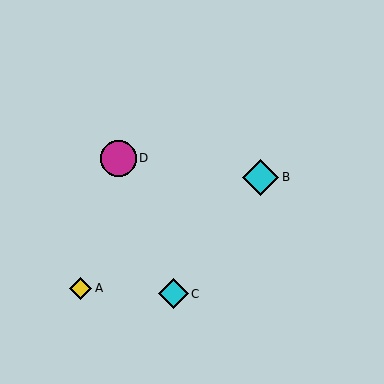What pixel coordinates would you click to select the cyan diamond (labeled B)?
Click at (261, 177) to select the cyan diamond B.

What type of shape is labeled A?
Shape A is a yellow diamond.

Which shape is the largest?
The cyan diamond (labeled B) is the largest.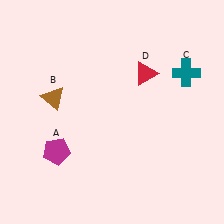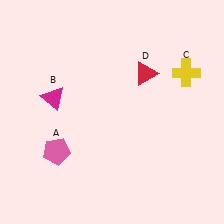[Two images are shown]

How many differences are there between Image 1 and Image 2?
There are 3 differences between the two images.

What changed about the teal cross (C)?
In Image 1, C is teal. In Image 2, it changed to yellow.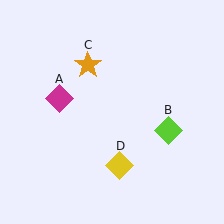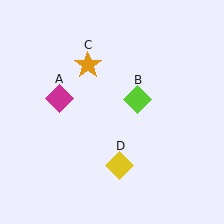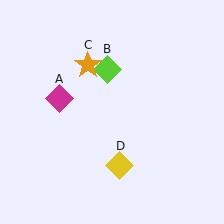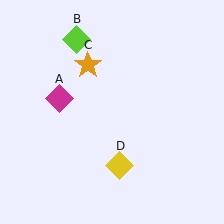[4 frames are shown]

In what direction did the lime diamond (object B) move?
The lime diamond (object B) moved up and to the left.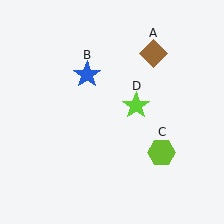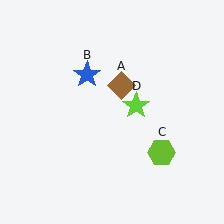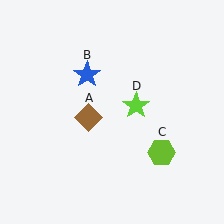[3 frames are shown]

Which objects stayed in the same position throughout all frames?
Blue star (object B) and lime hexagon (object C) and lime star (object D) remained stationary.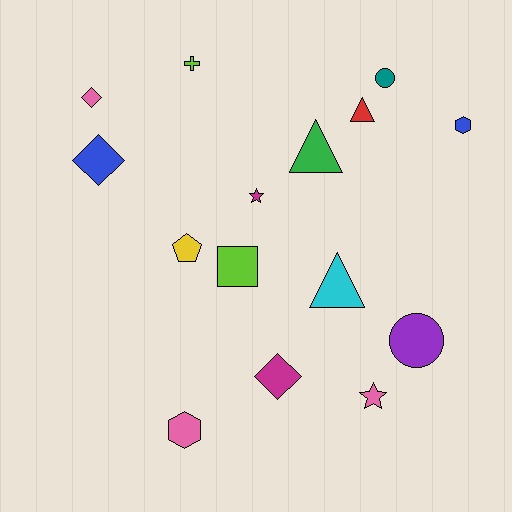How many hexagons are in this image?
There are 2 hexagons.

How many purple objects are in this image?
There is 1 purple object.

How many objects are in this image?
There are 15 objects.